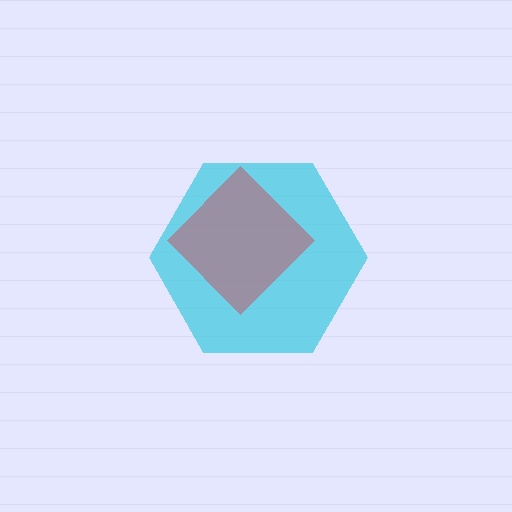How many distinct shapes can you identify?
There are 2 distinct shapes: a cyan hexagon, a red diamond.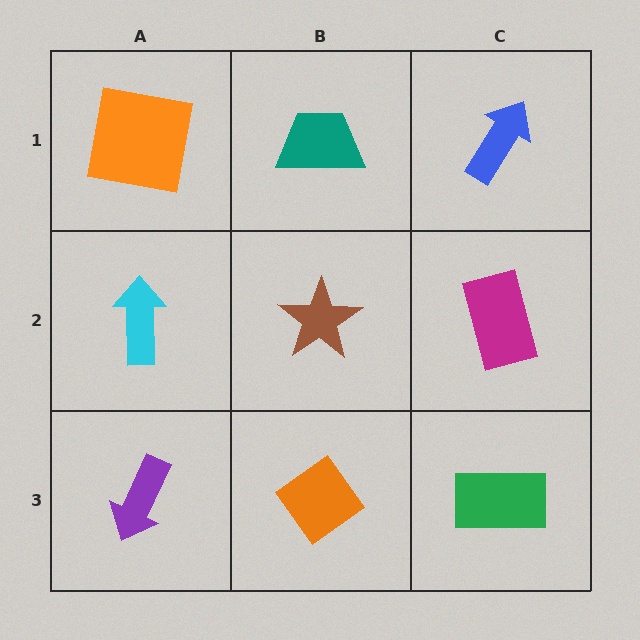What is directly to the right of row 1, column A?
A teal trapezoid.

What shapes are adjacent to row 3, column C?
A magenta rectangle (row 2, column C), an orange diamond (row 3, column B).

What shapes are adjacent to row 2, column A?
An orange square (row 1, column A), a purple arrow (row 3, column A), a brown star (row 2, column B).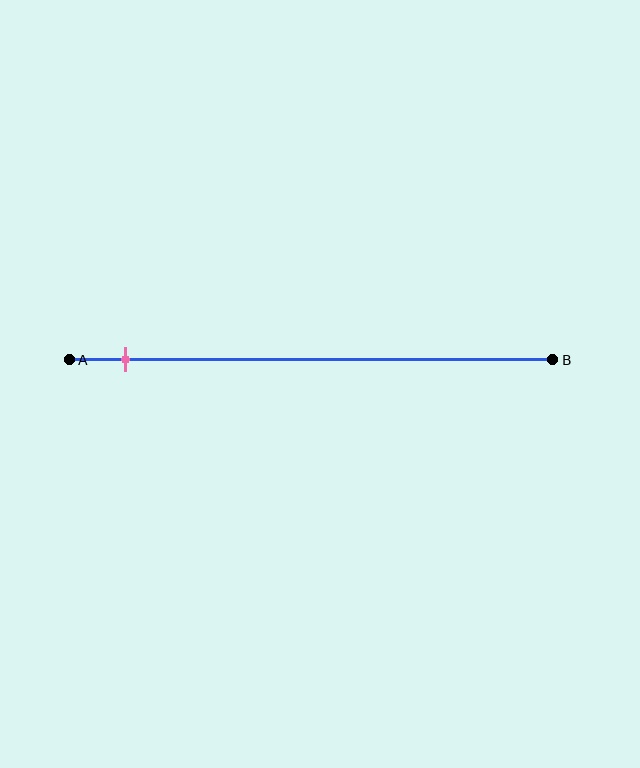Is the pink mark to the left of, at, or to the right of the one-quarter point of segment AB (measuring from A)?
The pink mark is to the left of the one-quarter point of segment AB.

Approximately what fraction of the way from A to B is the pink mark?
The pink mark is approximately 10% of the way from A to B.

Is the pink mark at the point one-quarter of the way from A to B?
No, the mark is at about 10% from A, not at the 25% one-quarter point.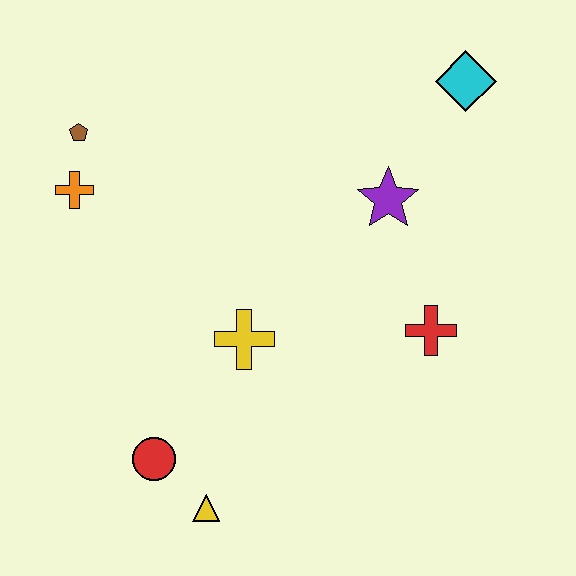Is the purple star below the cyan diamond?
Yes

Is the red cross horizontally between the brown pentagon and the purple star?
No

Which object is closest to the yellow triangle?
The red circle is closest to the yellow triangle.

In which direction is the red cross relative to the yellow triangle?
The red cross is to the right of the yellow triangle.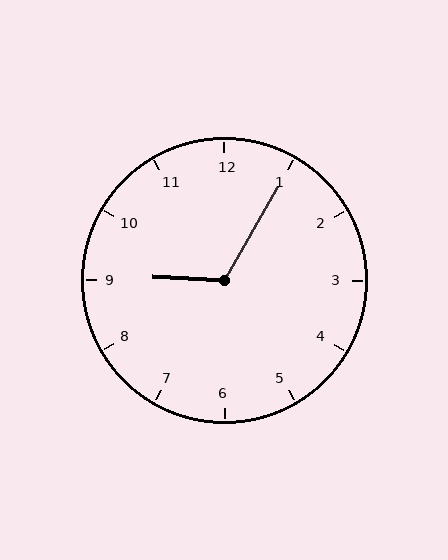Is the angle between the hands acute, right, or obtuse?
It is obtuse.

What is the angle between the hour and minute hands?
Approximately 118 degrees.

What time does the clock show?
9:05.